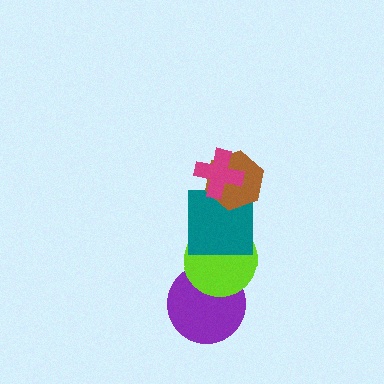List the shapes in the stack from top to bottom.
From top to bottom: the magenta cross, the brown hexagon, the teal square, the lime circle, the purple circle.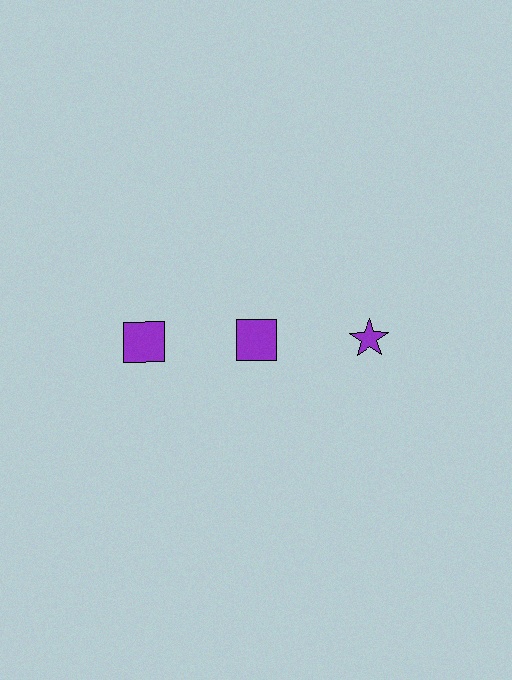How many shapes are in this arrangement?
There are 3 shapes arranged in a grid pattern.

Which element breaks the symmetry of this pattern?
The purple star in the top row, center column breaks the symmetry. All other shapes are purple squares.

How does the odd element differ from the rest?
It has a different shape: star instead of square.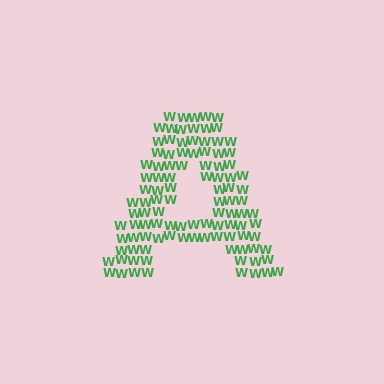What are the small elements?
The small elements are letter W's.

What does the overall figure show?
The overall figure shows the letter A.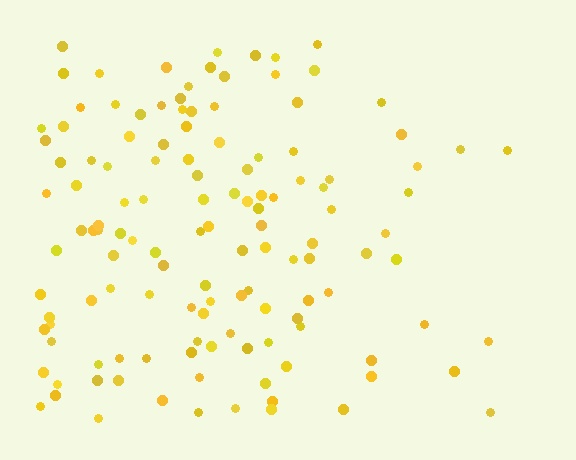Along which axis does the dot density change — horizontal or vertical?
Horizontal.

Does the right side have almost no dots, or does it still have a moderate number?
Still a moderate number, just noticeably fewer than the left.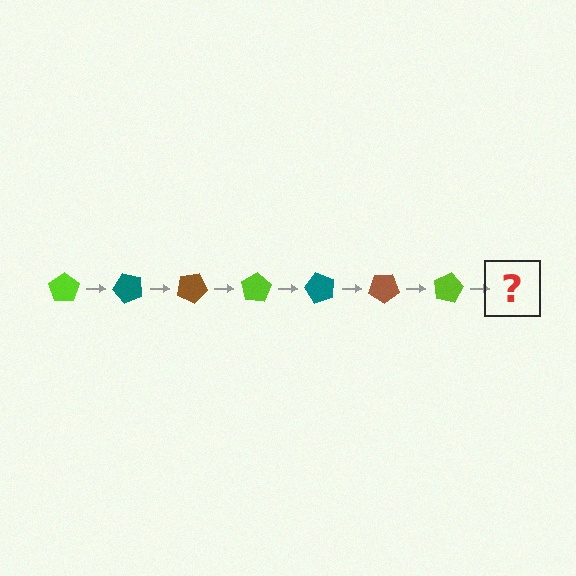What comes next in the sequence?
The next element should be a teal pentagon, rotated 350 degrees from the start.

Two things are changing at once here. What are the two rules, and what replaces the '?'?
The two rules are that it rotates 50 degrees each step and the color cycles through lime, teal, and brown. The '?' should be a teal pentagon, rotated 350 degrees from the start.